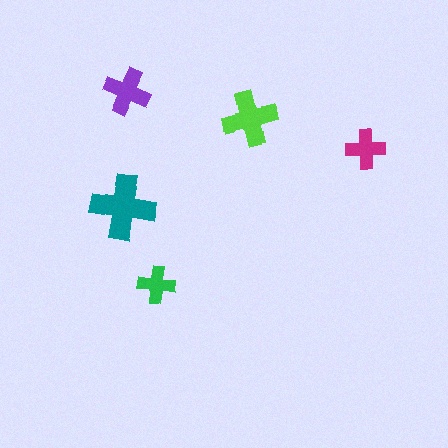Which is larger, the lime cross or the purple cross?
The lime one.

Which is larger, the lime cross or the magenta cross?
The lime one.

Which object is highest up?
The purple cross is topmost.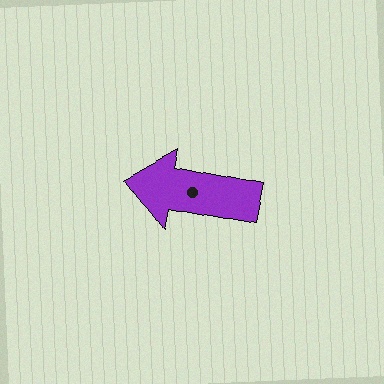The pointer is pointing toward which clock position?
Roughly 9 o'clock.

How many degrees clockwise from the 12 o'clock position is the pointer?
Approximately 281 degrees.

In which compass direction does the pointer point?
West.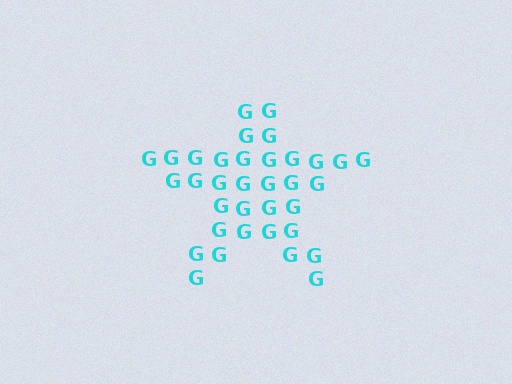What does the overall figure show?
The overall figure shows a star.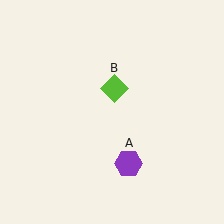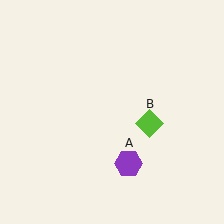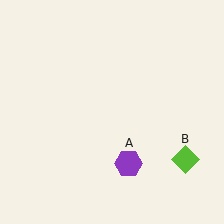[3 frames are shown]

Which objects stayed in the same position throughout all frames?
Purple hexagon (object A) remained stationary.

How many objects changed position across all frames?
1 object changed position: lime diamond (object B).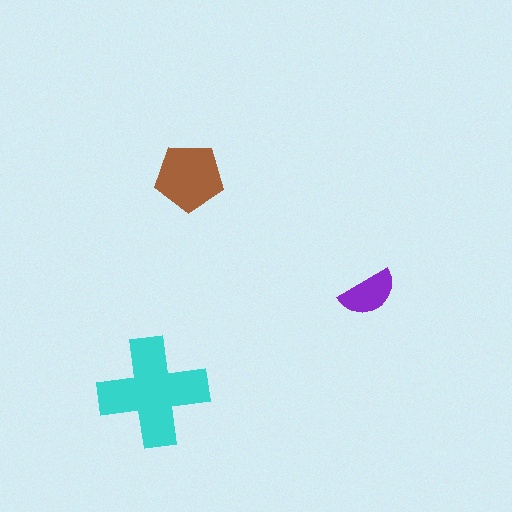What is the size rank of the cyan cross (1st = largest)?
1st.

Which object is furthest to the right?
The purple semicircle is rightmost.